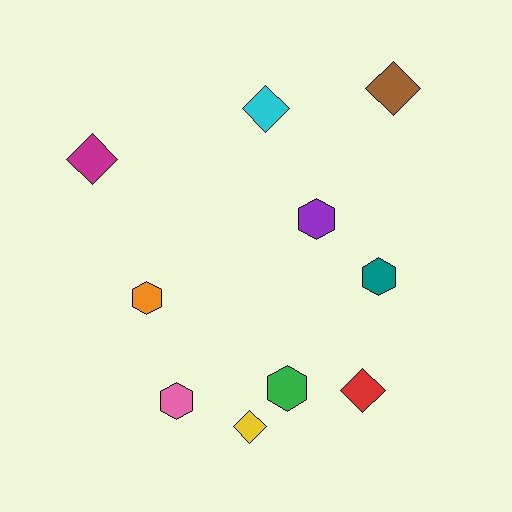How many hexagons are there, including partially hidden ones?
There are 5 hexagons.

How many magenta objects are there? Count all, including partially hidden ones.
There is 1 magenta object.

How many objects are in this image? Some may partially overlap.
There are 10 objects.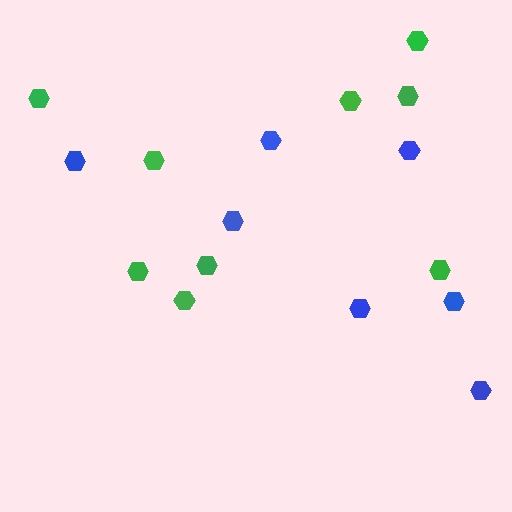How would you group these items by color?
There are 2 groups: one group of green hexagons (9) and one group of blue hexagons (7).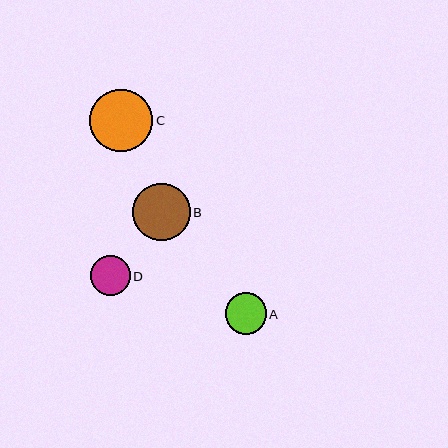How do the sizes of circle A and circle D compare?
Circle A and circle D are approximately the same size.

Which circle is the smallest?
Circle D is the smallest with a size of approximately 40 pixels.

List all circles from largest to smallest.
From largest to smallest: C, B, A, D.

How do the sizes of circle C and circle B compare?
Circle C and circle B are approximately the same size.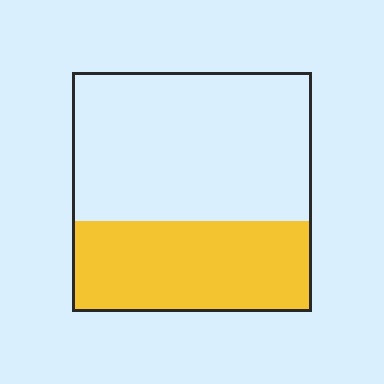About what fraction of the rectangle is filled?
About three eighths (3/8).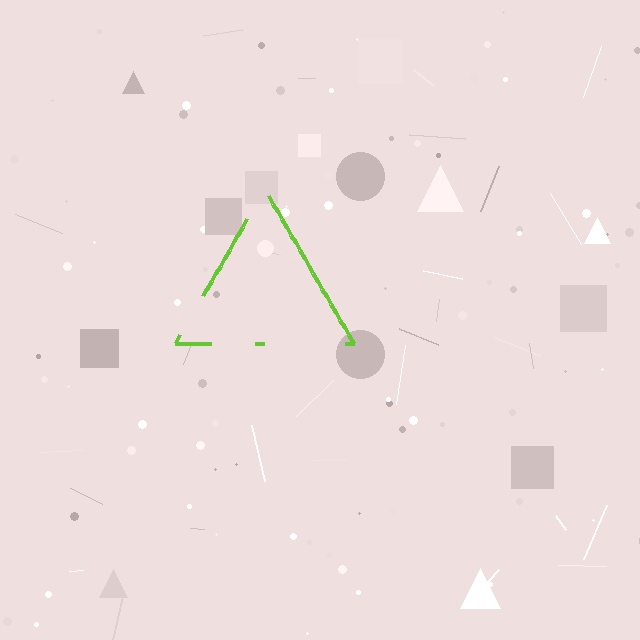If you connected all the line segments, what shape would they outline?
They would outline a triangle.